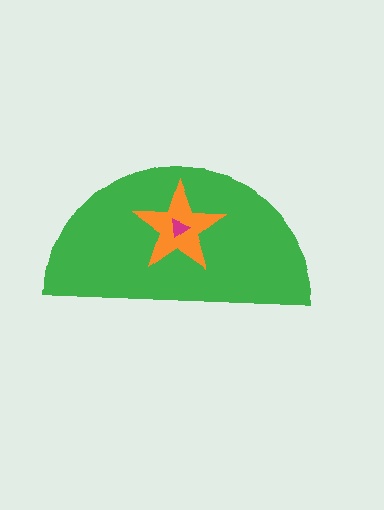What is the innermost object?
The magenta triangle.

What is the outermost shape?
The green semicircle.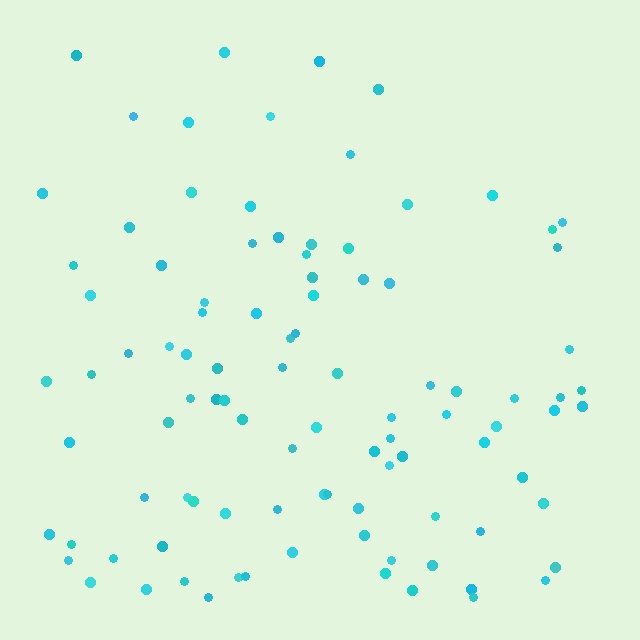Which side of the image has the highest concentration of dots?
The bottom.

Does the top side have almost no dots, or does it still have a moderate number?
Still a moderate number, just noticeably fewer than the bottom.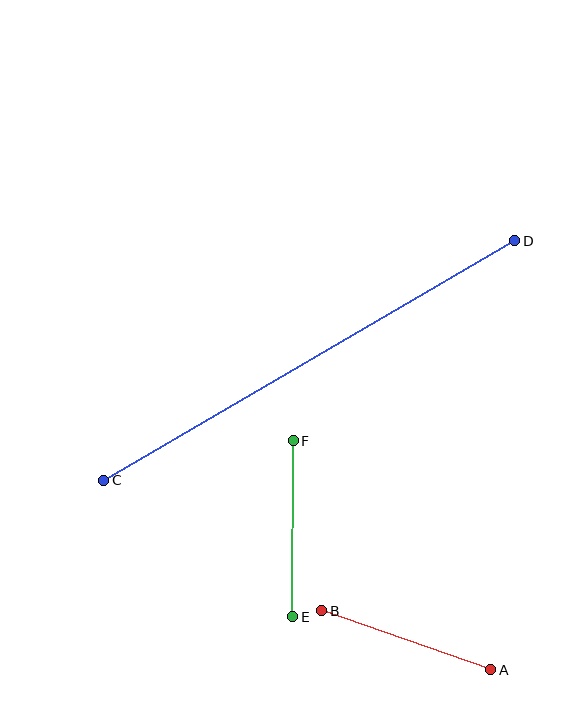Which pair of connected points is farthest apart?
Points C and D are farthest apart.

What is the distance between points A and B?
The distance is approximately 179 pixels.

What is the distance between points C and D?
The distance is approximately 476 pixels.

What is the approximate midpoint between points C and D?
The midpoint is at approximately (309, 361) pixels.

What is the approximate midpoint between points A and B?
The midpoint is at approximately (406, 640) pixels.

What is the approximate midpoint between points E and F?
The midpoint is at approximately (293, 529) pixels.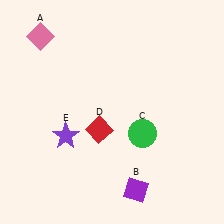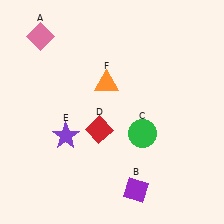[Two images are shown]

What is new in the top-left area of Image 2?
An orange triangle (F) was added in the top-left area of Image 2.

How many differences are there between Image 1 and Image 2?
There is 1 difference between the two images.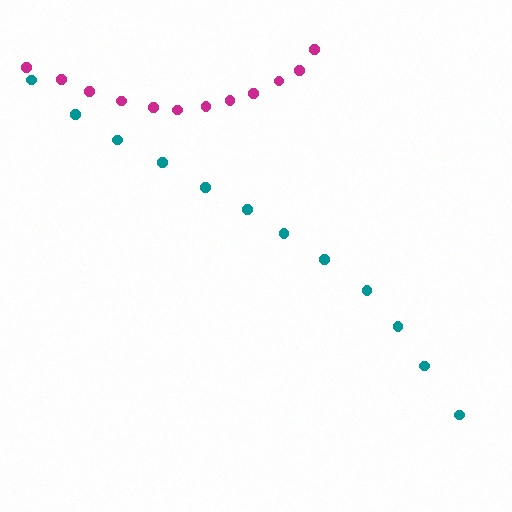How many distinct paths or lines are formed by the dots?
There are 2 distinct paths.